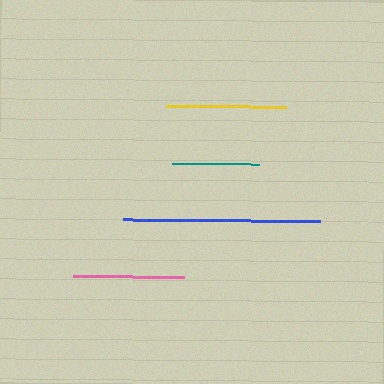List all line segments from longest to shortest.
From longest to shortest: blue, yellow, pink, teal.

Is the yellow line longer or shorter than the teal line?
The yellow line is longer than the teal line.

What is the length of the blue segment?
The blue segment is approximately 197 pixels long.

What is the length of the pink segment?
The pink segment is approximately 111 pixels long.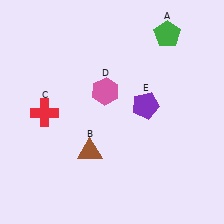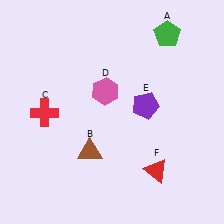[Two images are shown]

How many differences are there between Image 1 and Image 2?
There is 1 difference between the two images.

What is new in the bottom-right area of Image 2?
A red triangle (F) was added in the bottom-right area of Image 2.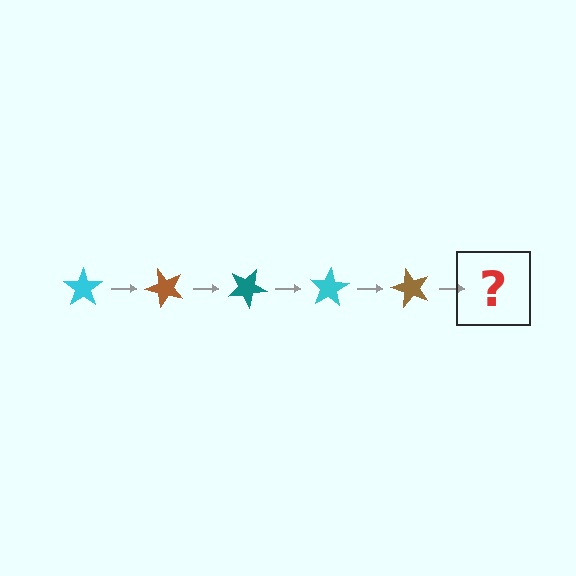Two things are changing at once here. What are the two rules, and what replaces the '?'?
The two rules are that it rotates 50 degrees each step and the color cycles through cyan, brown, and teal. The '?' should be a teal star, rotated 250 degrees from the start.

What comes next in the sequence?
The next element should be a teal star, rotated 250 degrees from the start.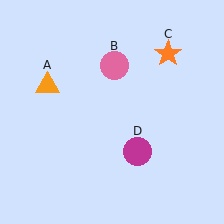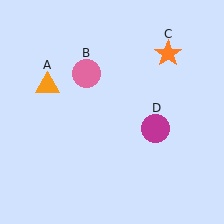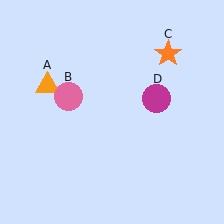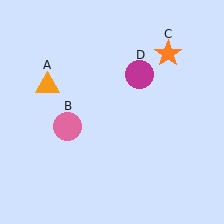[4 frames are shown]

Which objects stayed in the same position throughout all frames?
Orange triangle (object A) and orange star (object C) remained stationary.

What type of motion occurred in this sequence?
The pink circle (object B), magenta circle (object D) rotated counterclockwise around the center of the scene.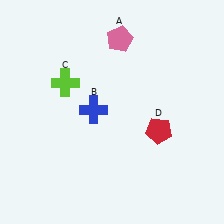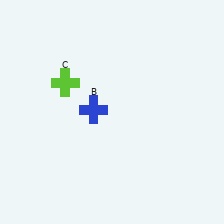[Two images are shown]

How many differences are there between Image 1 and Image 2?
There are 2 differences between the two images.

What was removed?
The pink pentagon (A), the red pentagon (D) were removed in Image 2.